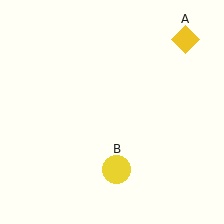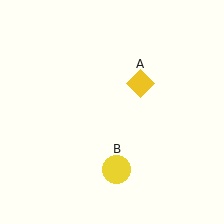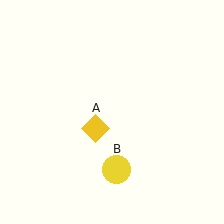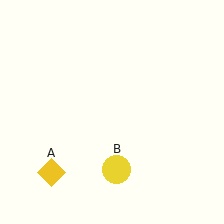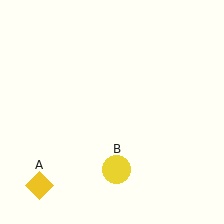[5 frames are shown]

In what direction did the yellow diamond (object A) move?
The yellow diamond (object A) moved down and to the left.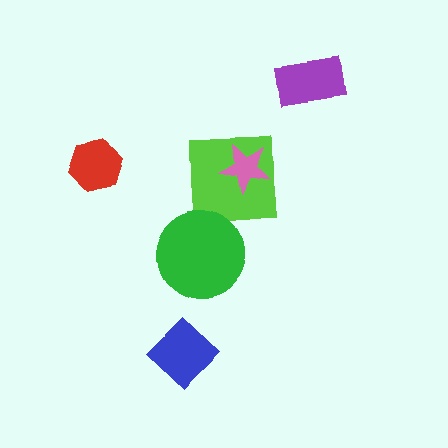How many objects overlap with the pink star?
1 object overlaps with the pink star.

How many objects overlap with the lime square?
1 object overlaps with the lime square.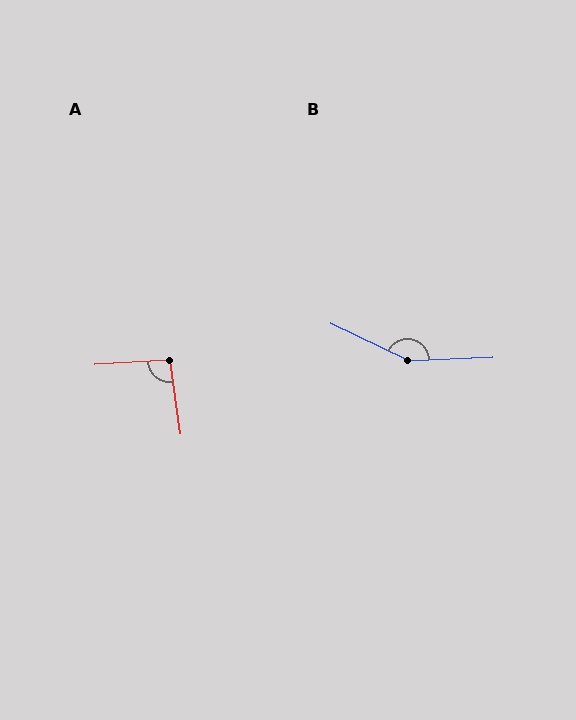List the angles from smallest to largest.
A (94°), B (152°).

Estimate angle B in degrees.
Approximately 152 degrees.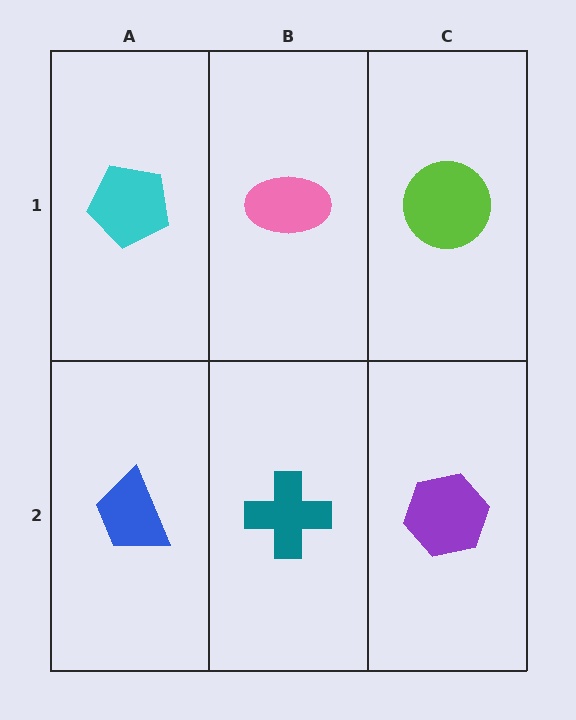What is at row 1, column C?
A lime circle.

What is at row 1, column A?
A cyan pentagon.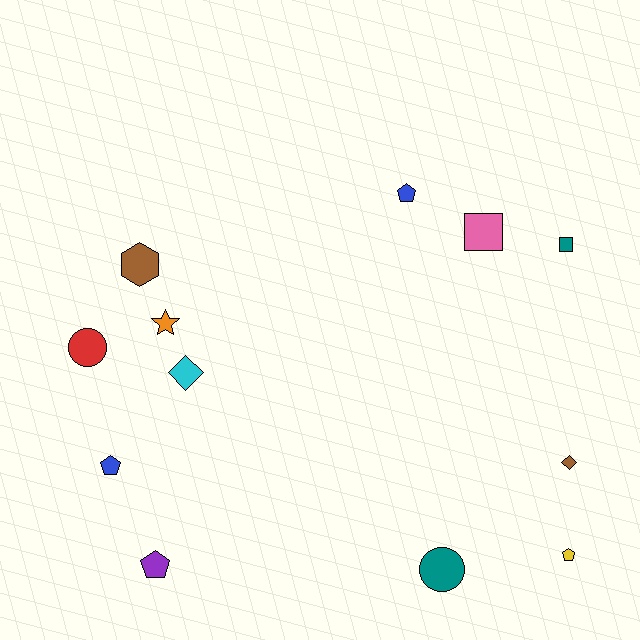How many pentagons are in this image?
There are 4 pentagons.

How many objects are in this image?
There are 12 objects.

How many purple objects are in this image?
There is 1 purple object.